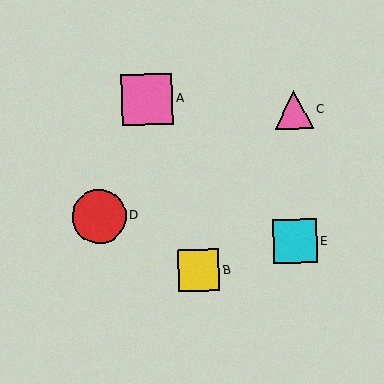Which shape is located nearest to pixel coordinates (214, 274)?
The yellow square (labeled B) at (199, 270) is nearest to that location.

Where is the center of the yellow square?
The center of the yellow square is at (199, 270).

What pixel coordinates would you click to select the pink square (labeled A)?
Click at (147, 100) to select the pink square A.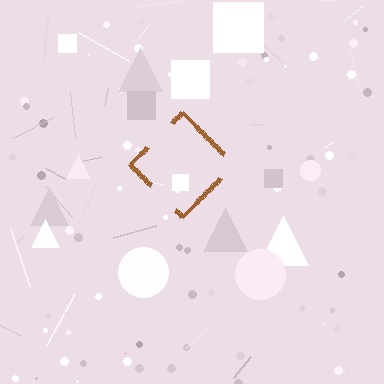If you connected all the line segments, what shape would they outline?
They would outline a diamond.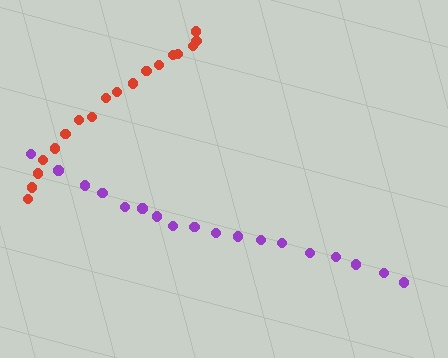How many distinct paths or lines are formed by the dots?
There are 2 distinct paths.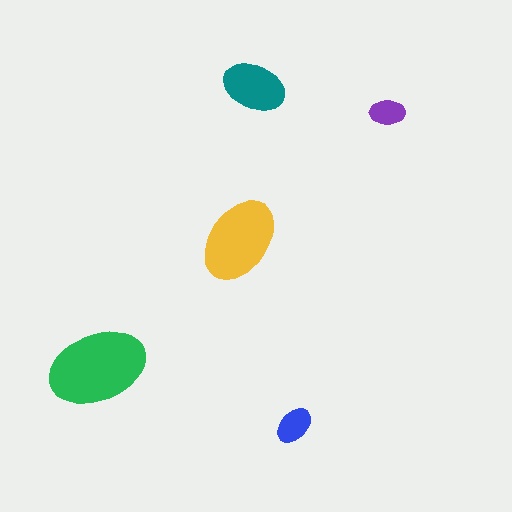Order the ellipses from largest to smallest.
the green one, the yellow one, the teal one, the blue one, the purple one.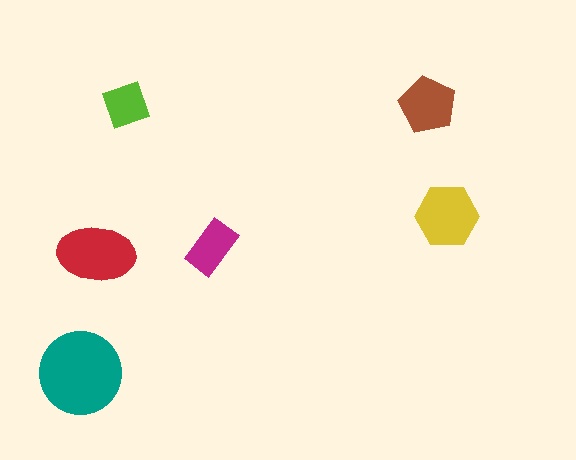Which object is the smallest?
The lime diamond.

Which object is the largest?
The teal circle.